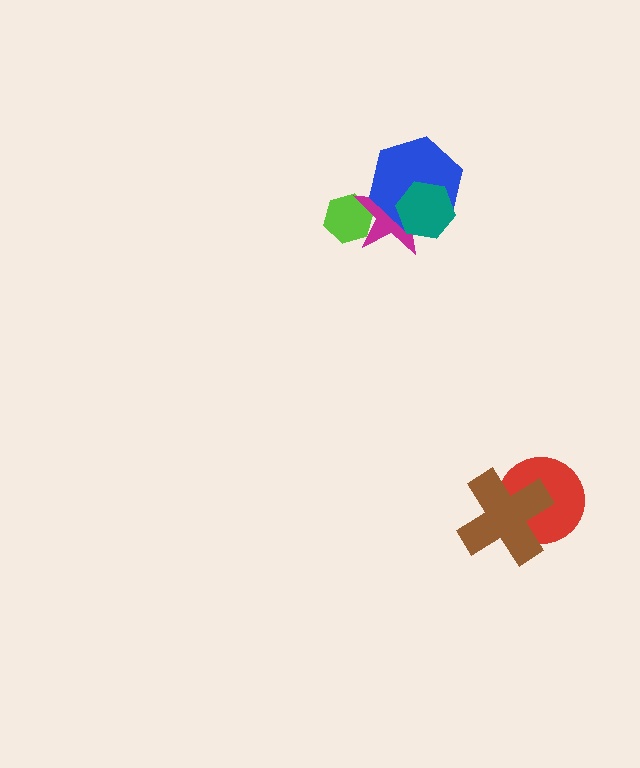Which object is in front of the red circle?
The brown cross is in front of the red circle.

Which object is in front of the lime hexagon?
The magenta star is in front of the lime hexagon.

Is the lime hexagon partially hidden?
Yes, it is partially covered by another shape.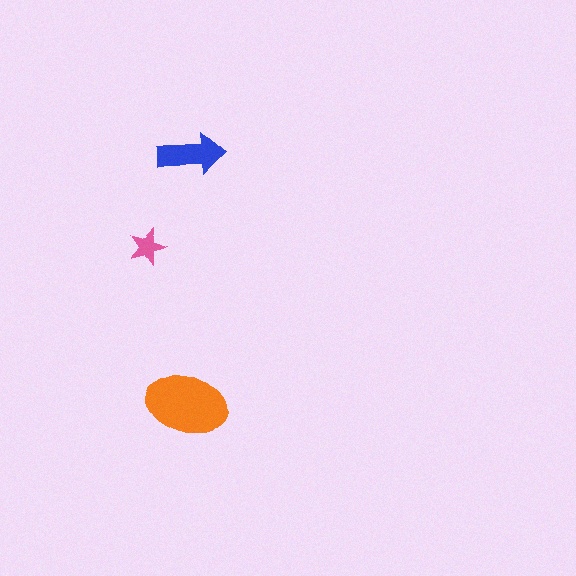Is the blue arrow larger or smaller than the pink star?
Larger.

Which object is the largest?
The orange ellipse.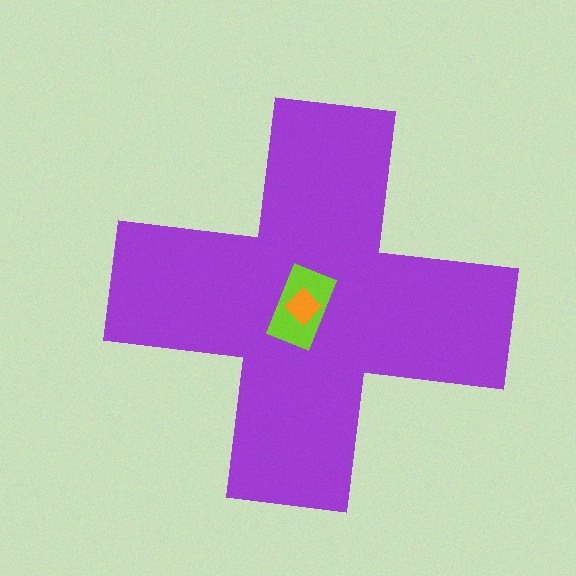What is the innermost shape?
The orange diamond.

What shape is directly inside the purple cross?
The lime rectangle.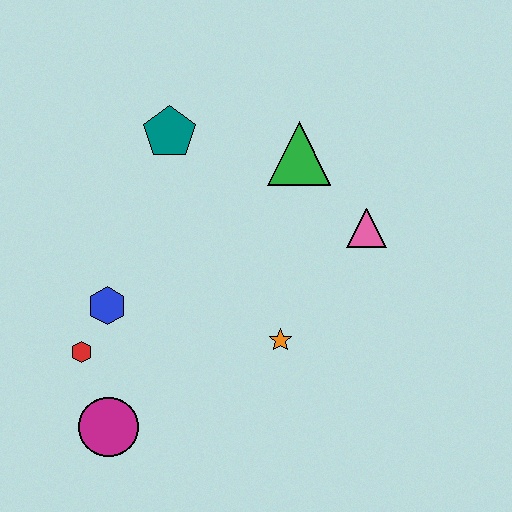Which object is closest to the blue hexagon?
The red hexagon is closest to the blue hexagon.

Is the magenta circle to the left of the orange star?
Yes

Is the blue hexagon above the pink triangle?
No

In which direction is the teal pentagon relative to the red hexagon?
The teal pentagon is above the red hexagon.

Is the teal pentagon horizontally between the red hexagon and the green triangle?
Yes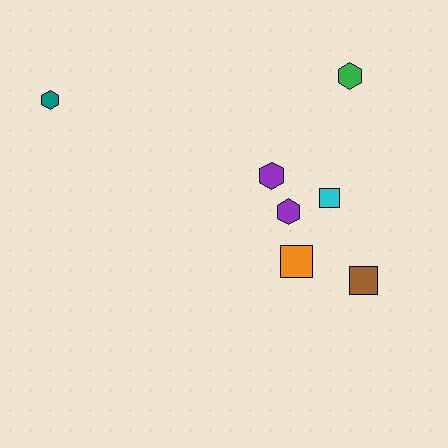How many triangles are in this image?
There are no triangles.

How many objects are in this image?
There are 7 objects.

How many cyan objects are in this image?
There is 1 cyan object.